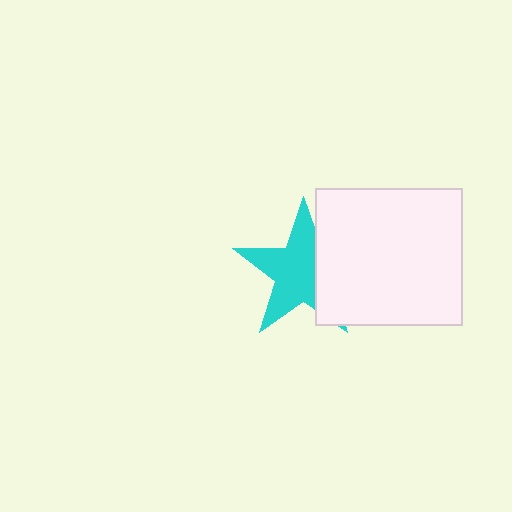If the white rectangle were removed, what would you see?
You would see the complete cyan star.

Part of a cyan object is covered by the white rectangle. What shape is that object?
It is a star.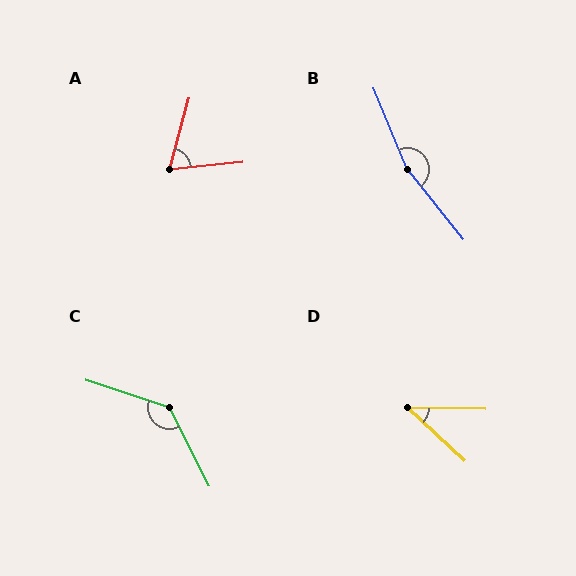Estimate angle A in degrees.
Approximately 69 degrees.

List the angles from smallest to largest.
D (42°), A (69°), C (135°), B (164°).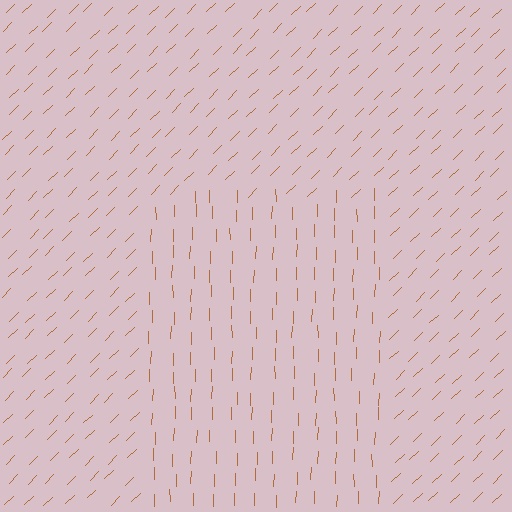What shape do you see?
I see a rectangle.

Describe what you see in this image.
The image is filled with small brown line segments. A rectangle region in the image has lines oriented differently from the surrounding lines, creating a visible texture boundary.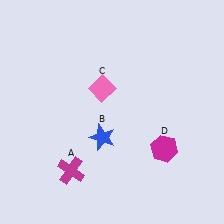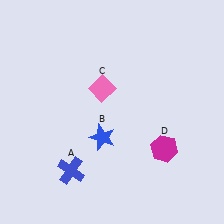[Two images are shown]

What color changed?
The cross (A) changed from magenta in Image 1 to blue in Image 2.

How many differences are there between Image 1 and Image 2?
There is 1 difference between the two images.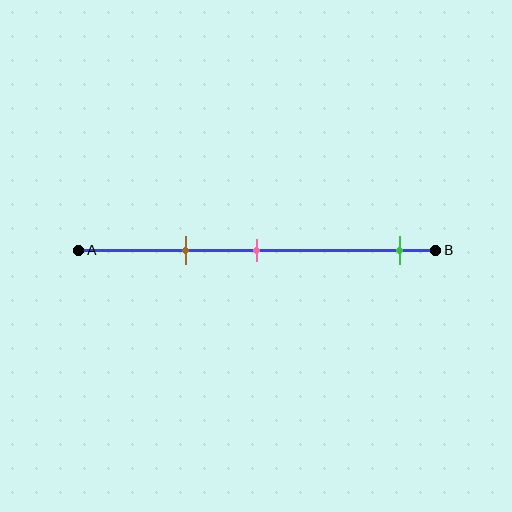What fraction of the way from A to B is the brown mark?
The brown mark is approximately 30% (0.3) of the way from A to B.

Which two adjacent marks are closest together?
The brown and pink marks are the closest adjacent pair.